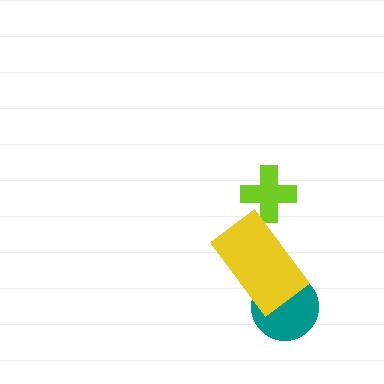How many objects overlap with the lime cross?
0 objects overlap with the lime cross.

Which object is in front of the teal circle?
The yellow rectangle is in front of the teal circle.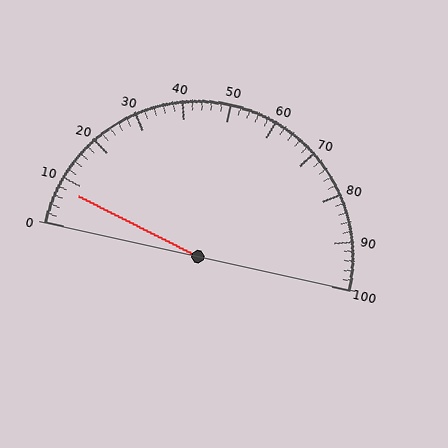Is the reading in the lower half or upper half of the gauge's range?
The reading is in the lower half of the range (0 to 100).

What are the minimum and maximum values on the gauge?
The gauge ranges from 0 to 100.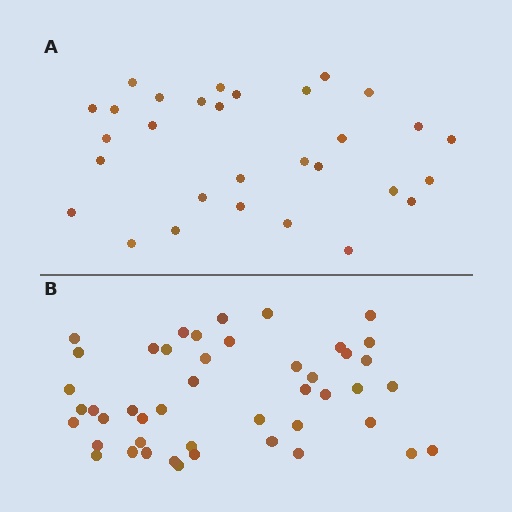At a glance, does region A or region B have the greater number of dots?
Region B (the bottom region) has more dots.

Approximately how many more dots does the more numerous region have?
Region B has approximately 15 more dots than region A.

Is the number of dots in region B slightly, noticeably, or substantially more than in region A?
Region B has substantially more. The ratio is roughly 1.5 to 1.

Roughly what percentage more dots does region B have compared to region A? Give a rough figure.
About 55% more.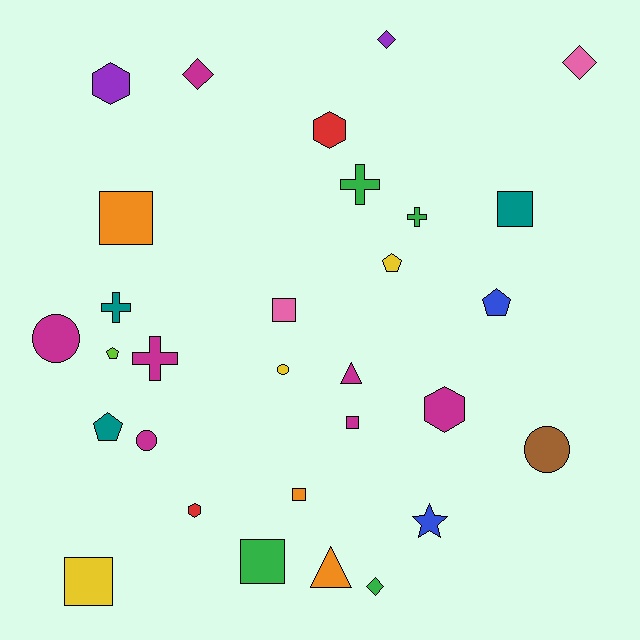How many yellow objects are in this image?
There are 3 yellow objects.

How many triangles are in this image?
There are 2 triangles.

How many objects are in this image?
There are 30 objects.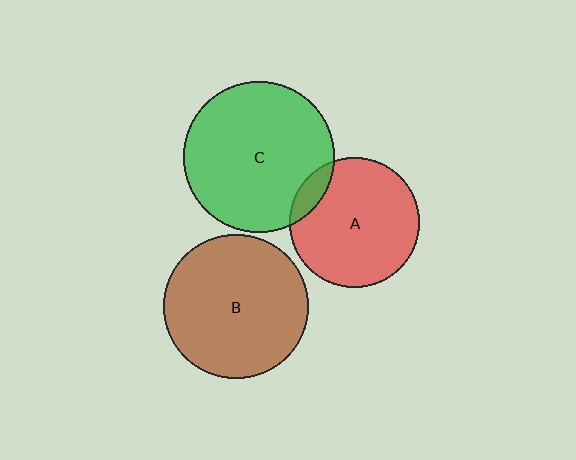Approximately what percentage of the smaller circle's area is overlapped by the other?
Approximately 10%.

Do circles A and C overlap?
Yes.